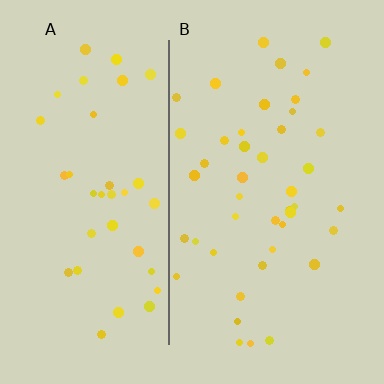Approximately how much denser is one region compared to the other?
Approximately 1.2× — region B over region A.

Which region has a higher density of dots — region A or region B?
B (the right).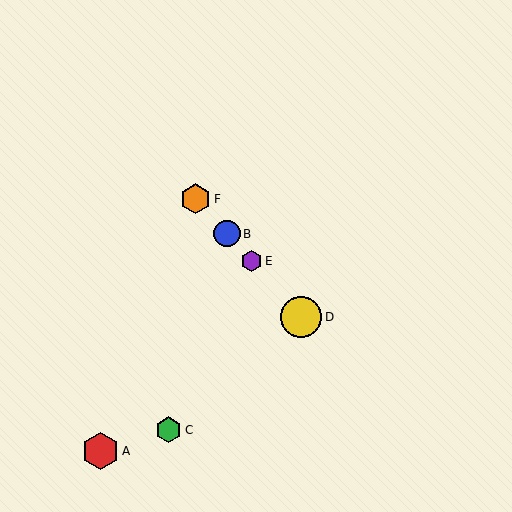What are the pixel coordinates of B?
Object B is at (227, 234).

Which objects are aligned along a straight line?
Objects B, D, E, F are aligned along a straight line.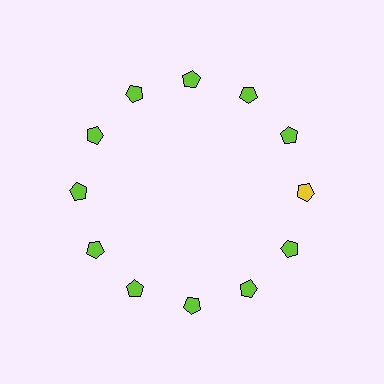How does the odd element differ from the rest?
It has a different color: yellow instead of lime.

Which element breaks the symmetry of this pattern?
The yellow pentagon at roughly the 3 o'clock position breaks the symmetry. All other shapes are lime pentagons.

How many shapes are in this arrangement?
There are 12 shapes arranged in a ring pattern.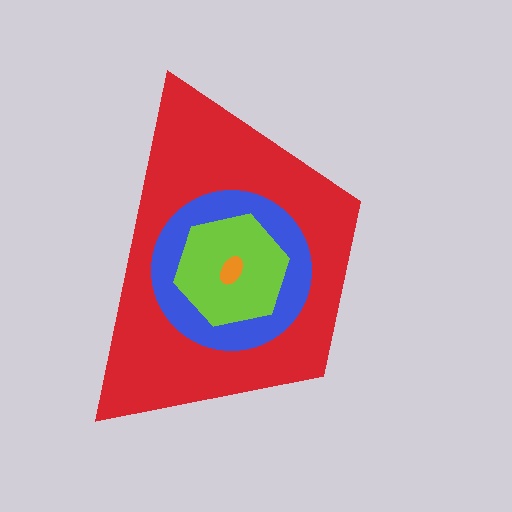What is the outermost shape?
The red trapezoid.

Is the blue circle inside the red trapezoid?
Yes.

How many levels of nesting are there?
4.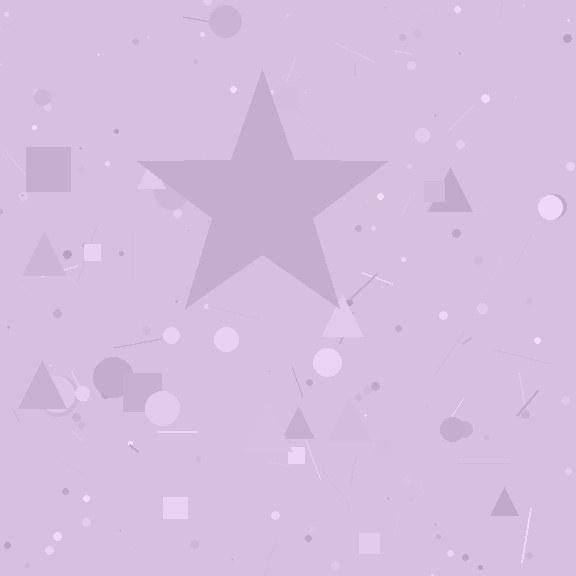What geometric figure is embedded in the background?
A star is embedded in the background.